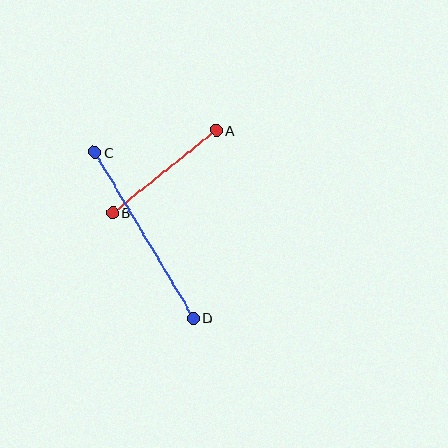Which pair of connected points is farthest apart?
Points C and D are farthest apart.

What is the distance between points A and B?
The distance is approximately 132 pixels.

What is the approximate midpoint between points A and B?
The midpoint is at approximately (164, 172) pixels.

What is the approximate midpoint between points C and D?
The midpoint is at approximately (144, 235) pixels.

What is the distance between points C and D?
The distance is approximately 193 pixels.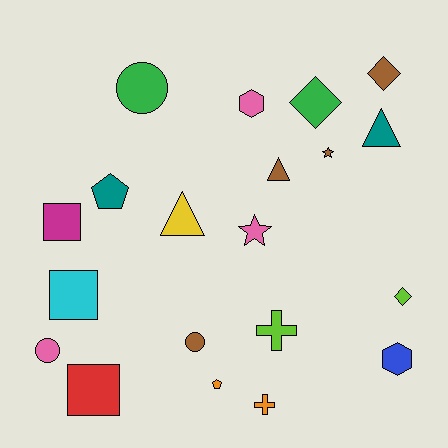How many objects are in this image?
There are 20 objects.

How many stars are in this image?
There are 2 stars.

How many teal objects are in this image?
There are 2 teal objects.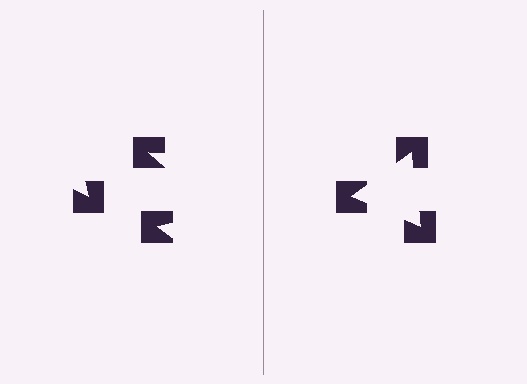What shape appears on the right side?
An illusory triangle.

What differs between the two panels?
The notched squares are positioned identically on both sides; only the wedge orientations differ. On the right they align to a triangle; on the left they are misaligned.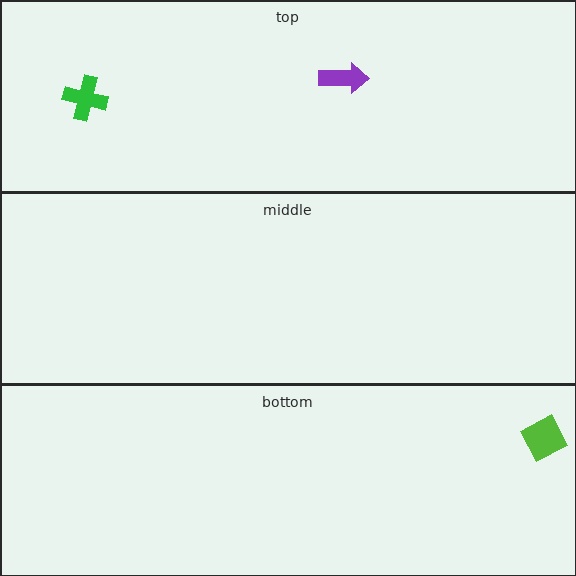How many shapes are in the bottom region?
1.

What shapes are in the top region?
The purple arrow, the green cross.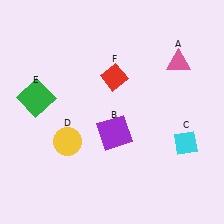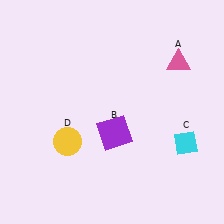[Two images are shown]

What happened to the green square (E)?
The green square (E) was removed in Image 2. It was in the top-left area of Image 1.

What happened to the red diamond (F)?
The red diamond (F) was removed in Image 2. It was in the top-right area of Image 1.